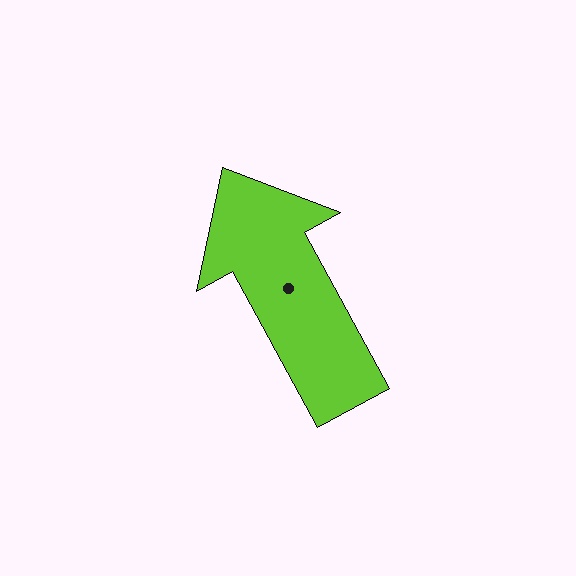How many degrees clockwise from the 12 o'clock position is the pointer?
Approximately 331 degrees.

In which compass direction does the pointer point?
Northwest.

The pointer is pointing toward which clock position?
Roughly 11 o'clock.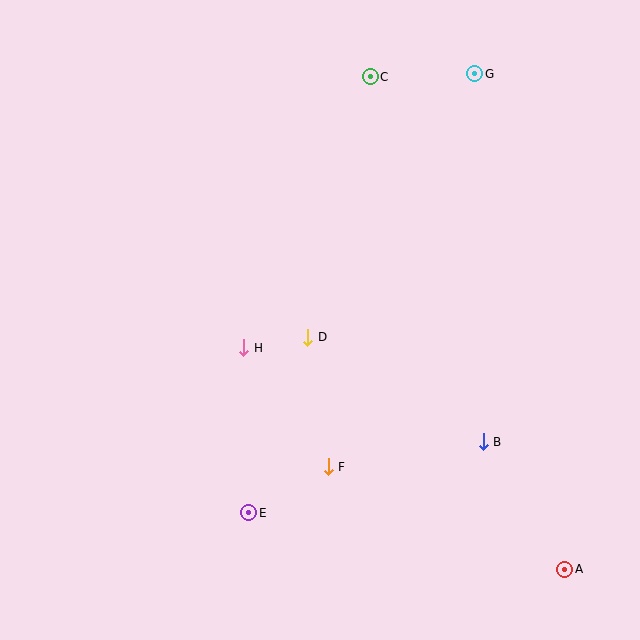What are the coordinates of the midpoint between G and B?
The midpoint between G and B is at (479, 258).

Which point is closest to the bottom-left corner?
Point E is closest to the bottom-left corner.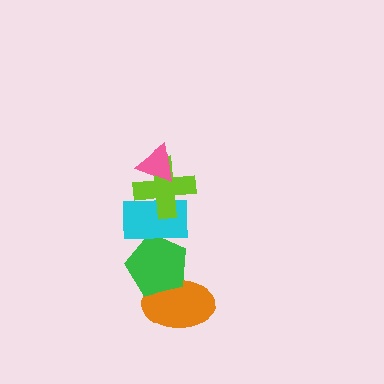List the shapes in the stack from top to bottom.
From top to bottom: the pink triangle, the lime cross, the cyan rectangle, the green pentagon, the orange ellipse.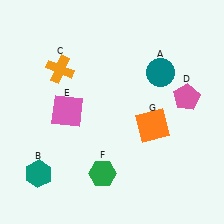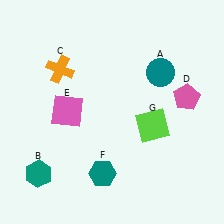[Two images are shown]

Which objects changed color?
F changed from green to teal. G changed from orange to lime.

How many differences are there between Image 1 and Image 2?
There are 2 differences between the two images.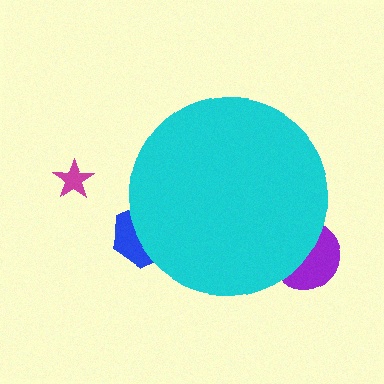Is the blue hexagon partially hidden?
Yes, the blue hexagon is partially hidden behind the cyan circle.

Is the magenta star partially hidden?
No, the magenta star is fully visible.